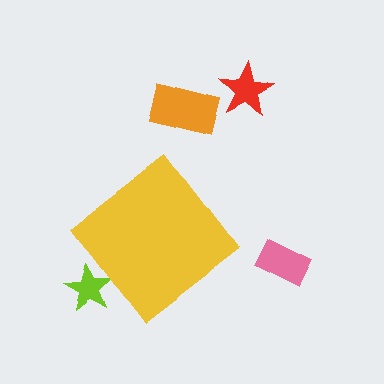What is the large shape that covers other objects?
A yellow diamond.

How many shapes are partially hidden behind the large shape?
1 shape is partially hidden.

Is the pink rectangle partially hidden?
No, the pink rectangle is fully visible.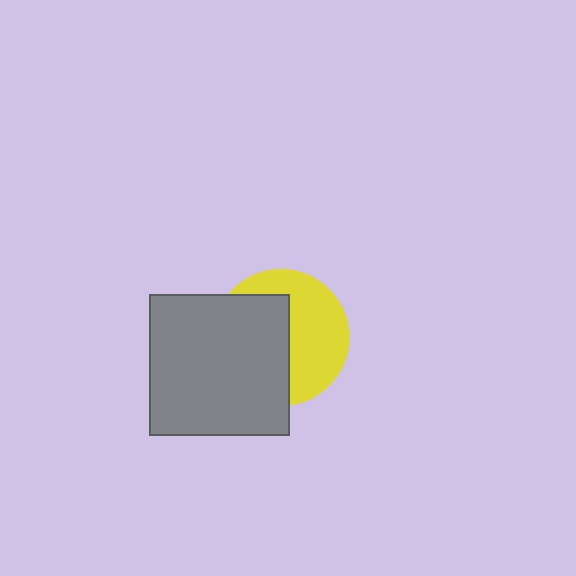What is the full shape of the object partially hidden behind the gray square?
The partially hidden object is a yellow circle.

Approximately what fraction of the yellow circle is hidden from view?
Roughly 50% of the yellow circle is hidden behind the gray square.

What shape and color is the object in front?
The object in front is a gray square.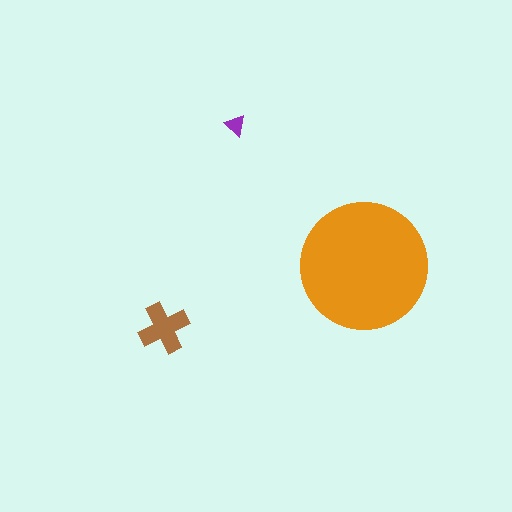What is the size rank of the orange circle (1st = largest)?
1st.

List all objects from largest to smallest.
The orange circle, the brown cross, the purple triangle.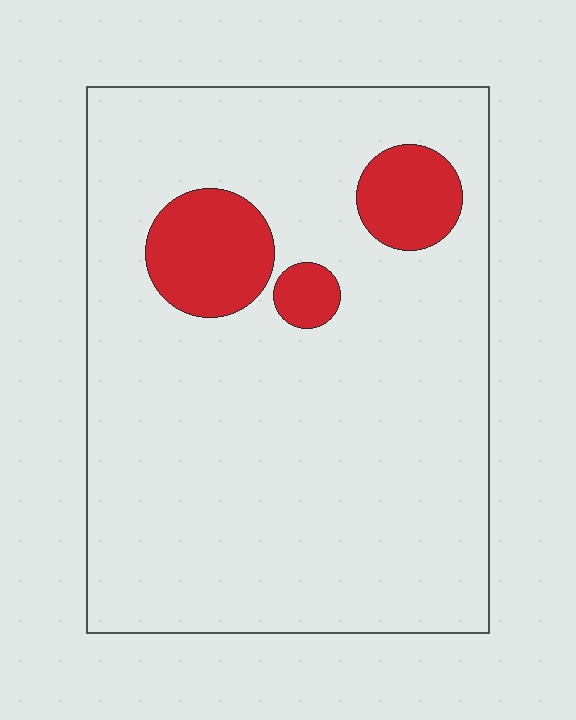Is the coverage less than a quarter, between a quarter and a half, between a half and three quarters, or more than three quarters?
Less than a quarter.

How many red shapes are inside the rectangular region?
3.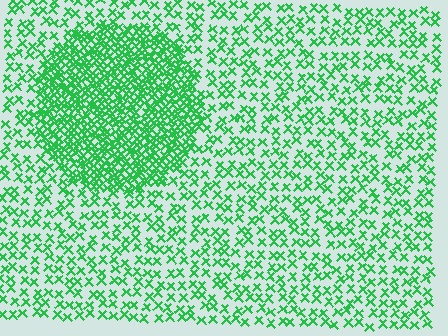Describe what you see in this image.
The image contains small green elements arranged at two different densities. A circle-shaped region is visible where the elements are more densely packed than the surrounding area.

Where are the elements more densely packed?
The elements are more densely packed inside the circle boundary.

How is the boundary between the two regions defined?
The boundary is defined by a change in element density (approximately 2.6x ratio). All elements are the same color, size, and shape.